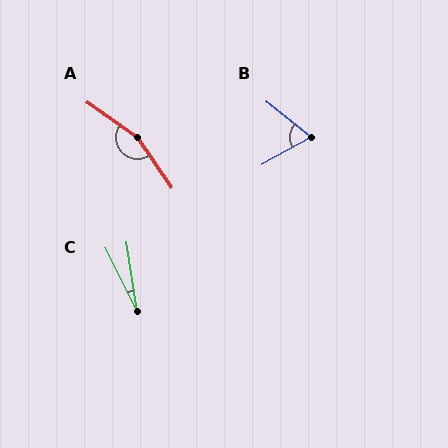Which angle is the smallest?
C, at approximately 18 degrees.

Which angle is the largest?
A, at approximately 160 degrees.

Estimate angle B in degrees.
Approximately 68 degrees.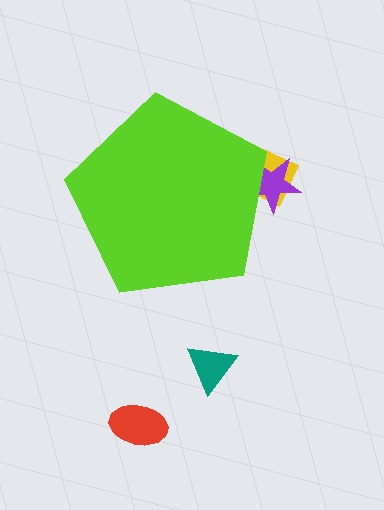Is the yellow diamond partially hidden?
Yes, the yellow diamond is partially hidden behind the lime pentagon.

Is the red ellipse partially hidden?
No, the red ellipse is fully visible.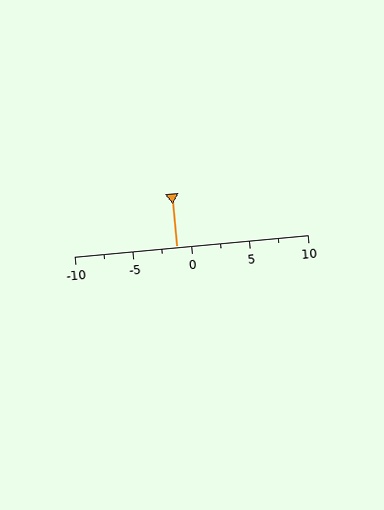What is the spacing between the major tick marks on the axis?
The major ticks are spaced 5 apart.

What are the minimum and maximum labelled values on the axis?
The axis runs from -10 to 10.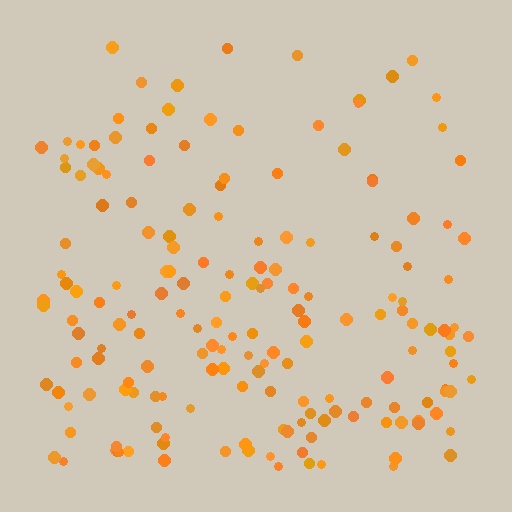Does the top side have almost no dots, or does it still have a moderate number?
Still a moderate number, just noticeably fewer than the bottom.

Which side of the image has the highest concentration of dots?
The bottom.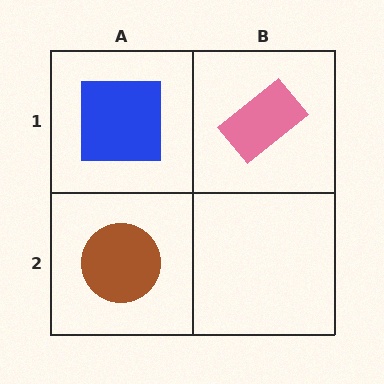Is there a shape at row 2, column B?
No, that cell is empty.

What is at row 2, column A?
A brown circle.